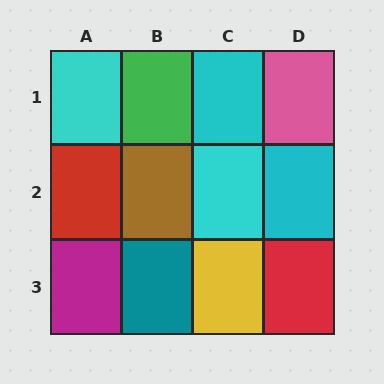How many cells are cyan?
4 cells are cyan.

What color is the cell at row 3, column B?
Teal.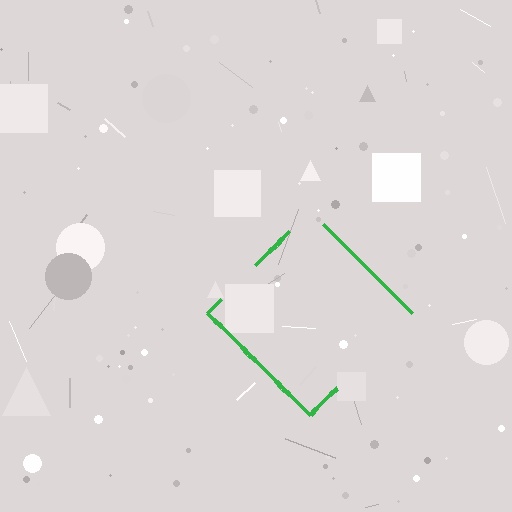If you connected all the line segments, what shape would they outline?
They would outline a diamond.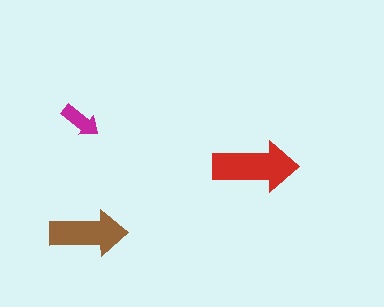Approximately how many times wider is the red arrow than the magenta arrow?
About 2 times wider.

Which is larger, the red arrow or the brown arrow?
The red one.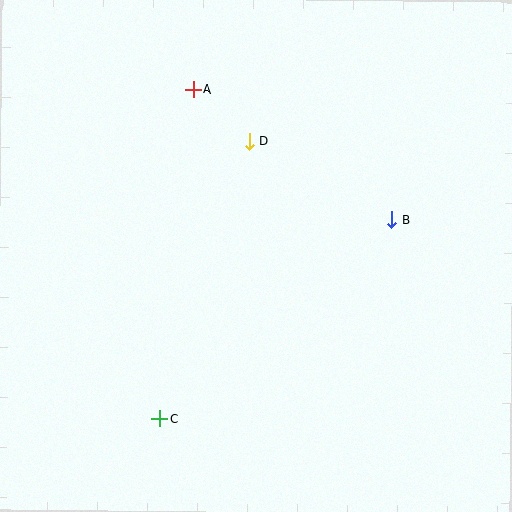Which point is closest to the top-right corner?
Point B is closest to the top-right corner.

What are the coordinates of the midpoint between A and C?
The midpoint between A and C is at (177, 254).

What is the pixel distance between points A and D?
The distance between A and D is 76 pixels.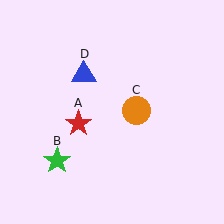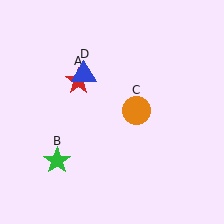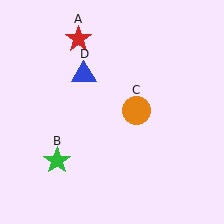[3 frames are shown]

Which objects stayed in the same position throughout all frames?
Green star (object B) and orange circle (object C) and blue triangle (object D) remained stationary.